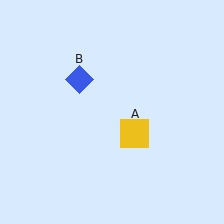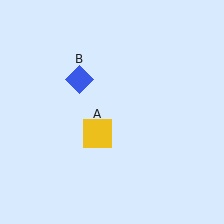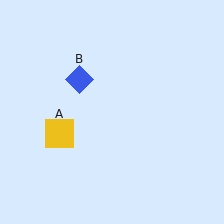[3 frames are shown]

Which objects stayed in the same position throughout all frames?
Blue diamond (object B) remained stationary.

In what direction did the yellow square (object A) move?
The yellow square (object A) moved left.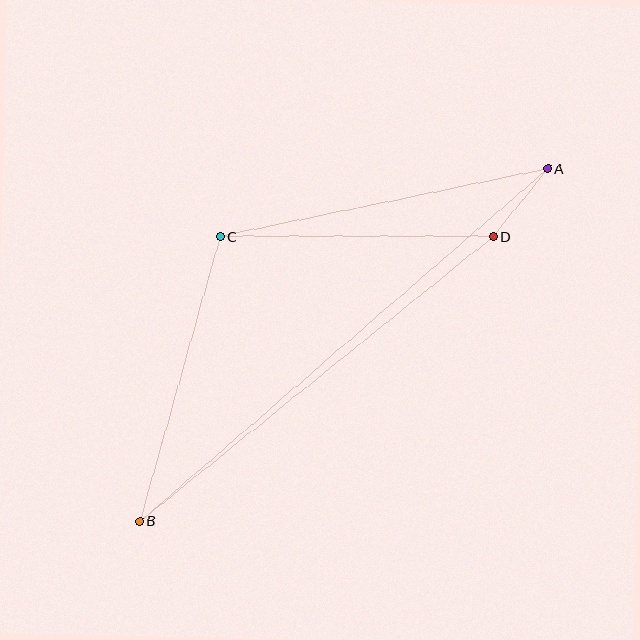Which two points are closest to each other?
Points A and D are closest to each other.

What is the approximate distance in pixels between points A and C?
The distance between A and C is approximately 334 pixels.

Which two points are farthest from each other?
Points A and B are farthest from each other.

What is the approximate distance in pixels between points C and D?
The distance between C and D is approximately 273 pixels.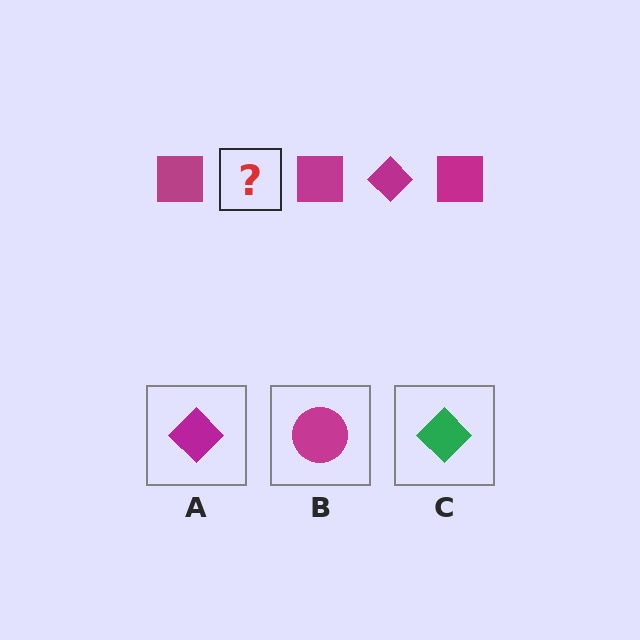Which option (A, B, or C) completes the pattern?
A.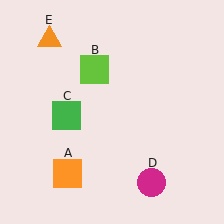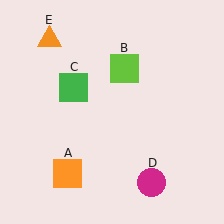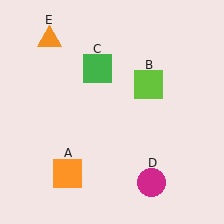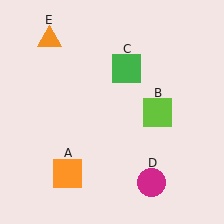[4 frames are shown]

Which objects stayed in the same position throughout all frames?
Orange square (object A) and magenta circle (object D) and orange triangle (object E) remained stationary.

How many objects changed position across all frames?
2 objects changed position: lime square (object B), green square (object C).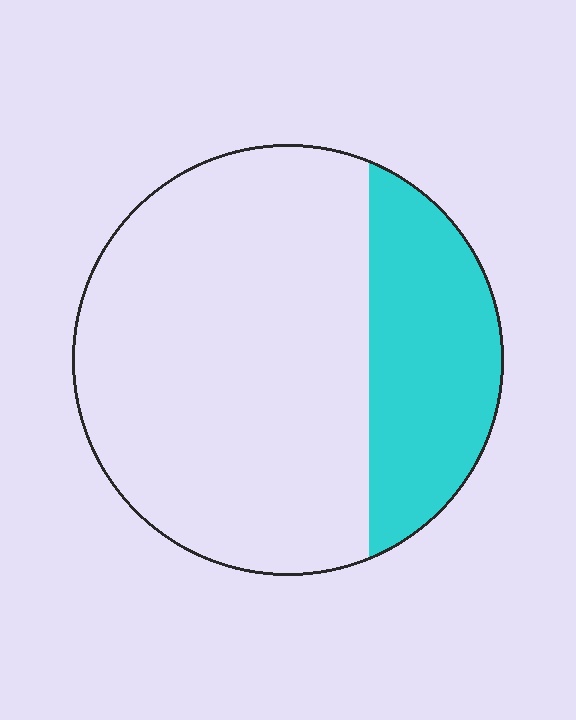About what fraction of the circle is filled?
About one quarter (1/4).